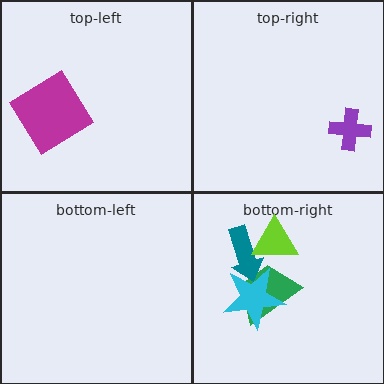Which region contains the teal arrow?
The bottom-right region.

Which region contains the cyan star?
The bottom-right region.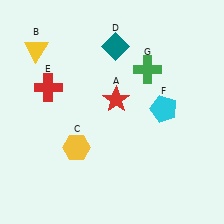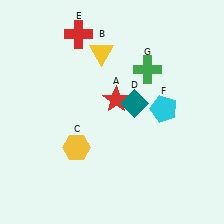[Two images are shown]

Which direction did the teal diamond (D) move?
The teal diamond (D) moved down.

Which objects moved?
The objects that moved are: the yellow triangle (B), the teal diamond (D), the red cross (E).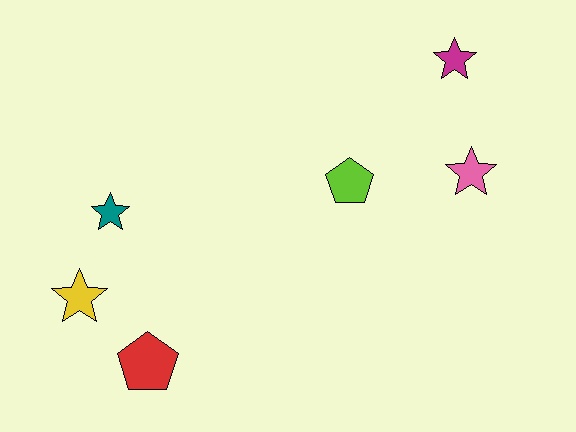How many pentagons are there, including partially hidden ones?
There are 2 pentagons.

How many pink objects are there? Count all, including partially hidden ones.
There is 1 pink object.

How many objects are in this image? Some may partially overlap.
There are 6 objects.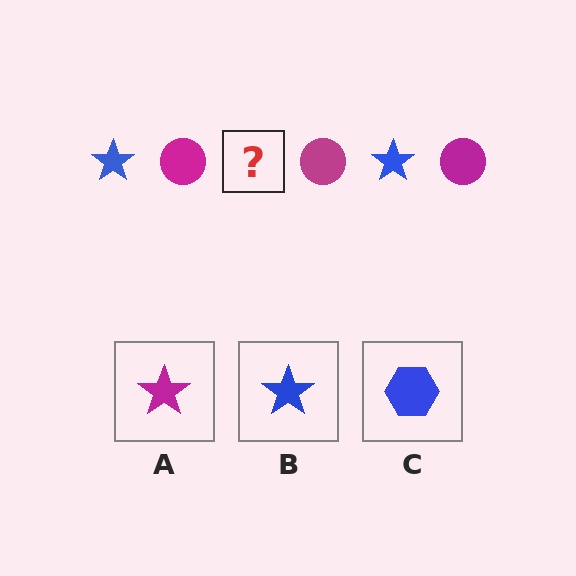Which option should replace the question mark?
Option B.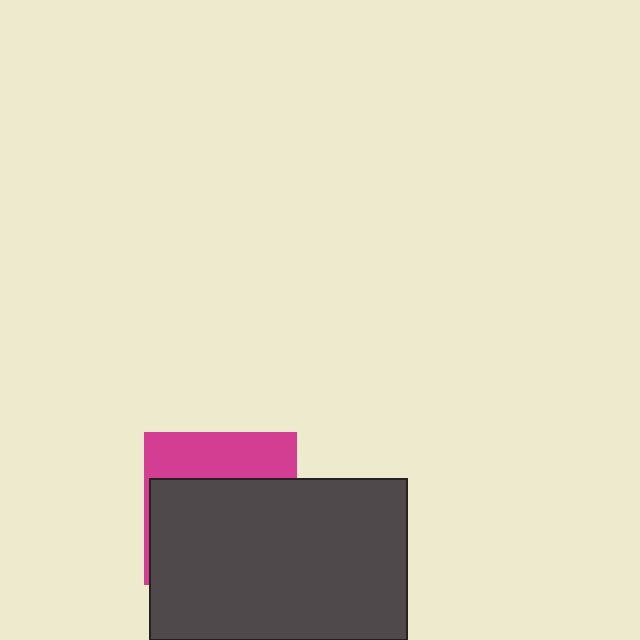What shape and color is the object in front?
The object in front is a dark gray rectangle.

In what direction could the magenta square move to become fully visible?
The magenta square could move up. That would shift it out from behind the dark gray rectangle entirely.